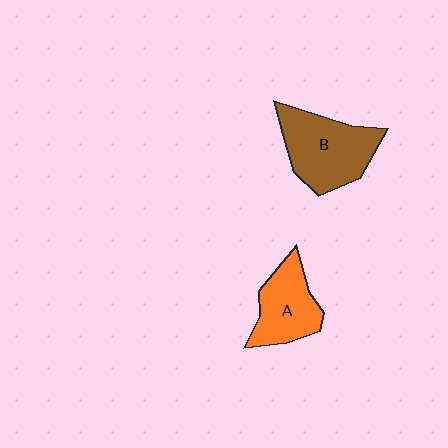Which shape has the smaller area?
Shape A (orange).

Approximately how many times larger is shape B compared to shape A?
Approximately 1.4 times.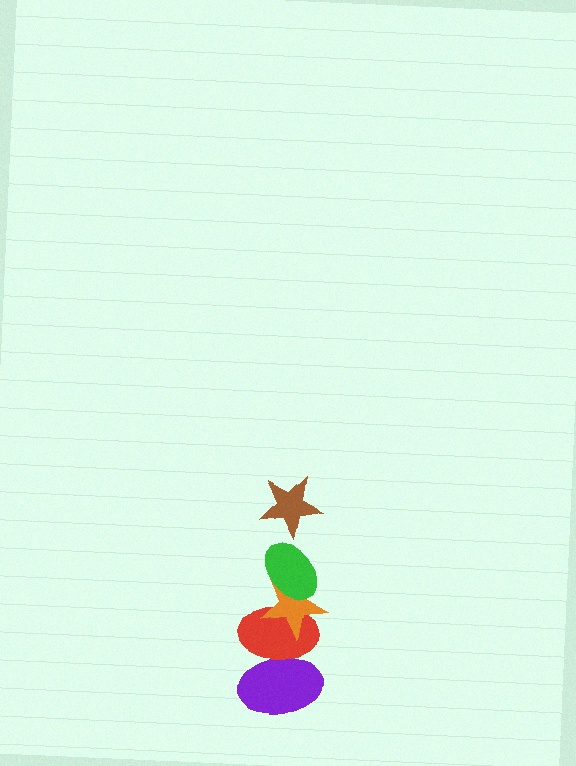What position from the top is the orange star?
The orange star is 3rd from the top.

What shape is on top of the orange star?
The green ellipse is on top of the orange star.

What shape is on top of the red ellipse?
The orange star is on top of the red ellipse.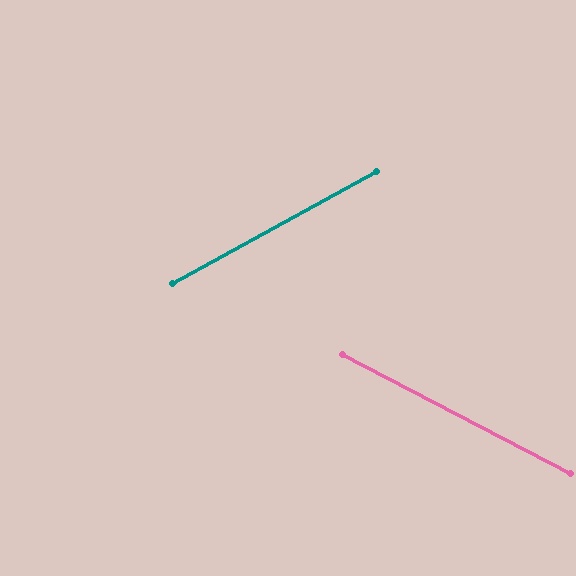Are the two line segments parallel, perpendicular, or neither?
Neither parallel nor perpendicular — they differ by about 56°.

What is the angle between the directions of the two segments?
Approximately 56 degrees.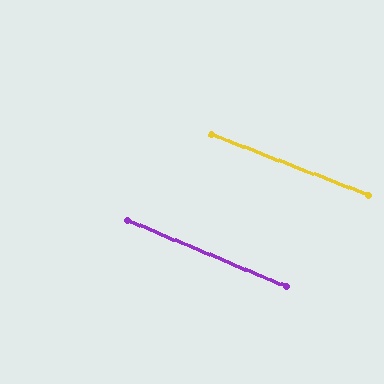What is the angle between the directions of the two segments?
Approximately 1 degree.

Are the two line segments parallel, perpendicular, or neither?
Parallel — their directions differ by only 1.2°.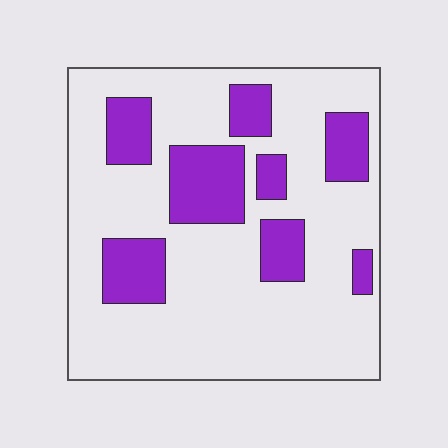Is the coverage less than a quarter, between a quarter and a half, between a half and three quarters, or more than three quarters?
Less than a quarter.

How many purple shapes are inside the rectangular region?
8.